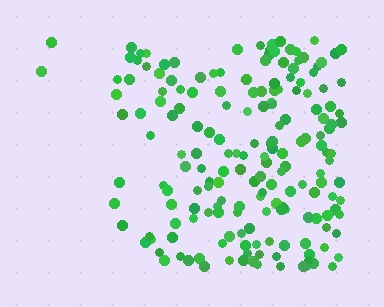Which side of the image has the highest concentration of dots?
The right.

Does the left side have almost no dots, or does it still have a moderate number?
Still a moderate number, just noticeably fewer than the right.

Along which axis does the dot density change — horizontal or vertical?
Horizontal.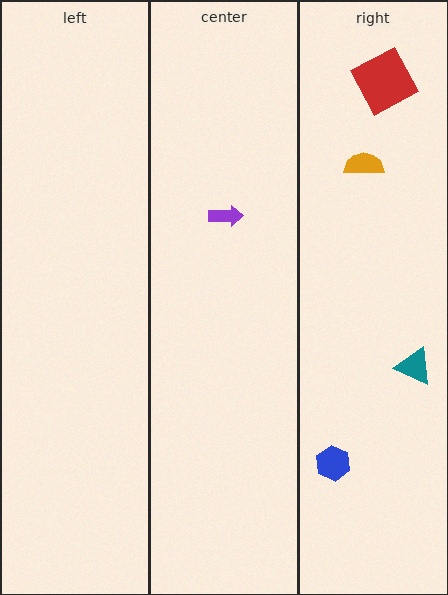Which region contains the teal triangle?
The right region.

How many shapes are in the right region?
4.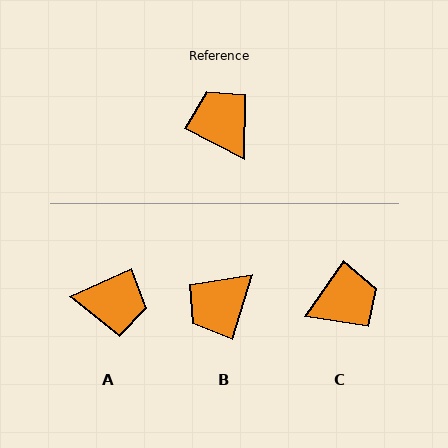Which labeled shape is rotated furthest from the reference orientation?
A, about 128 degrees away.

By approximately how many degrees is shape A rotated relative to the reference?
Approximately 128 degrees clockwise.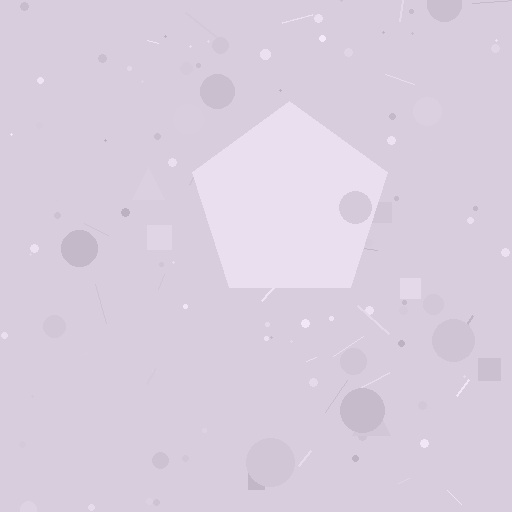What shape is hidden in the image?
A pentagon is hidden in the image.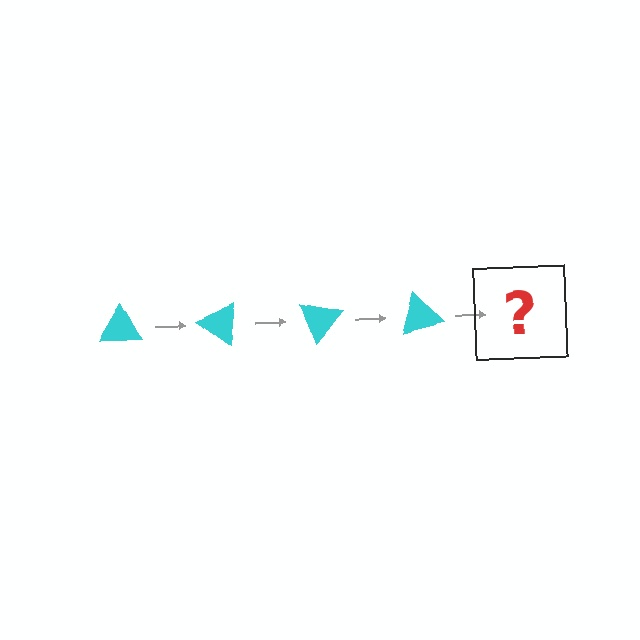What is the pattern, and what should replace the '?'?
The pattern is that the triangle rotates 35 degrees each step. The '?' should be a cyan triangle rotated 140 degrees.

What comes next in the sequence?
The next element should be a cyan triangle rotated 140 degrees.